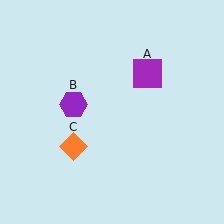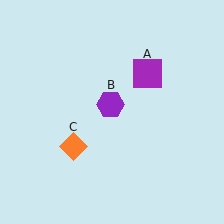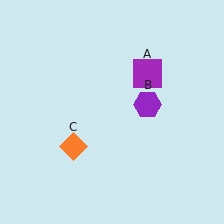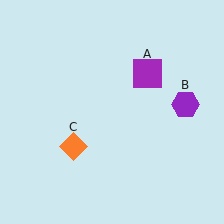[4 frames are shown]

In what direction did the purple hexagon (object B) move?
The purple hexagon (object B) moved right.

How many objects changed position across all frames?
1 object changed position: purple hexagon (object B).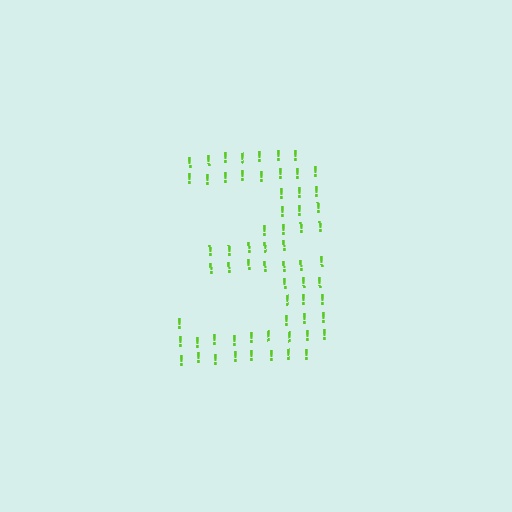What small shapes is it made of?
It is made of small exclamation marks.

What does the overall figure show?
The overall figure shows the digit 3.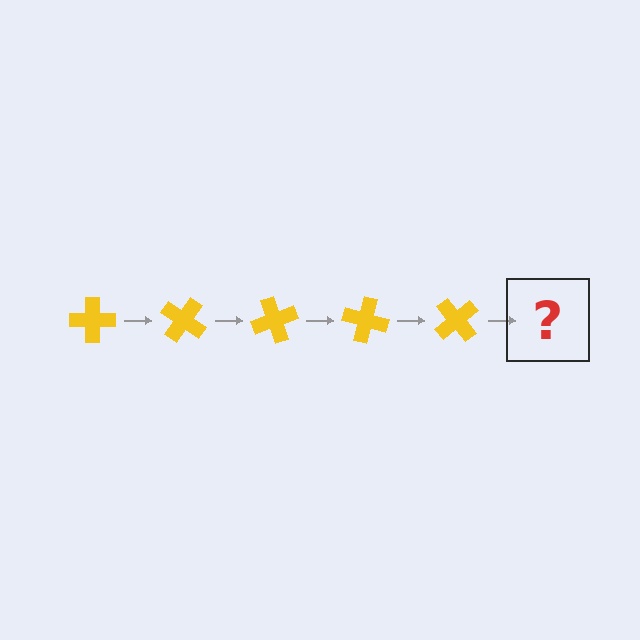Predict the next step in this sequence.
The next step is a yellow cross rotated 175 degrees.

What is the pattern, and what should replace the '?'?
The pattern is that the cross rotates 35 degrees each step. The '?' should be a yellow cross rotated 175 degrees.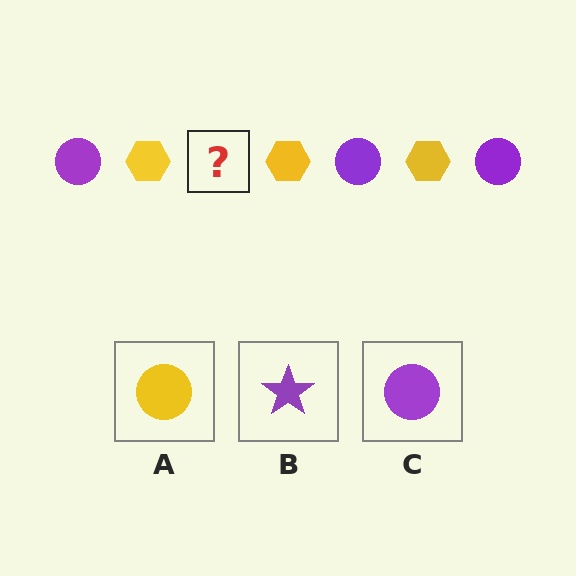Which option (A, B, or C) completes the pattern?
C.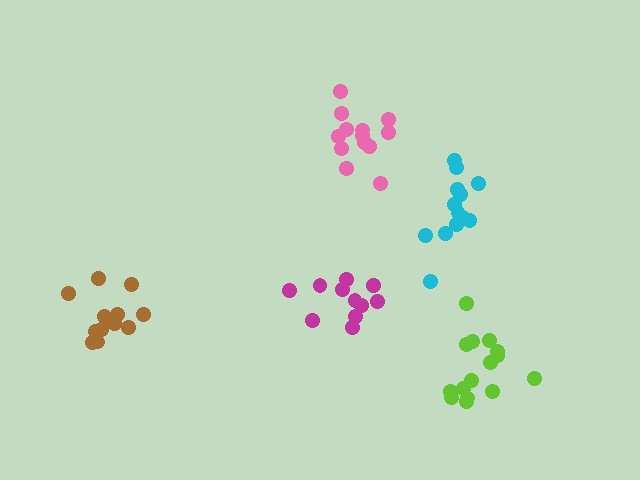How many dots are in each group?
Group 1: 13 dots, Group 2: 13 dots, Group 3: 13 dots, Group 4: 15 dots, Group 5: 11 dots (65 total).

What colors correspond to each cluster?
The clusters are colored: pink, cyan, brown, lime, magenta.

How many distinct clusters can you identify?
There are 5 distinct clusters.